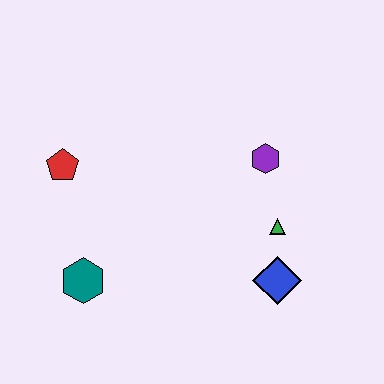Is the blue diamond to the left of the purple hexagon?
No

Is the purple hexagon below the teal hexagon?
No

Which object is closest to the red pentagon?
The teal hexagon is closest to the red pentagon.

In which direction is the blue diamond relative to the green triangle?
The blue diamond is below the green triangle.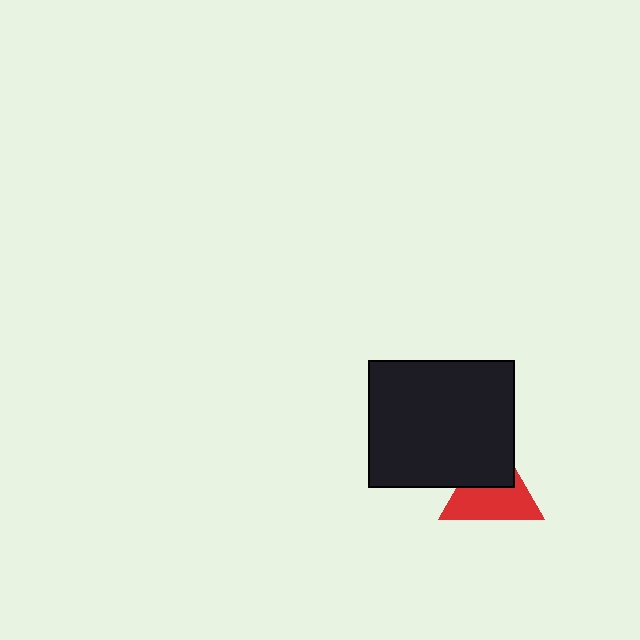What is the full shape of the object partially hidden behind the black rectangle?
The partially hidden object is a red triangle.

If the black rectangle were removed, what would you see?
You would see the complete red triangle.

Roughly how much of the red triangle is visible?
About half of it is visible (roughly 59%).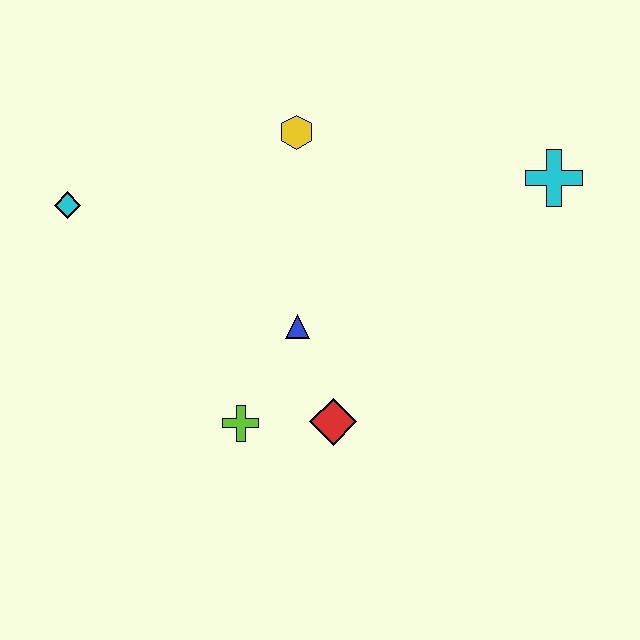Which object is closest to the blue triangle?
The red diamond is closest to the blue triangle.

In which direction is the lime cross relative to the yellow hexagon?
The lime cross is below the yellow hexagon.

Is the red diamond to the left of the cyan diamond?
No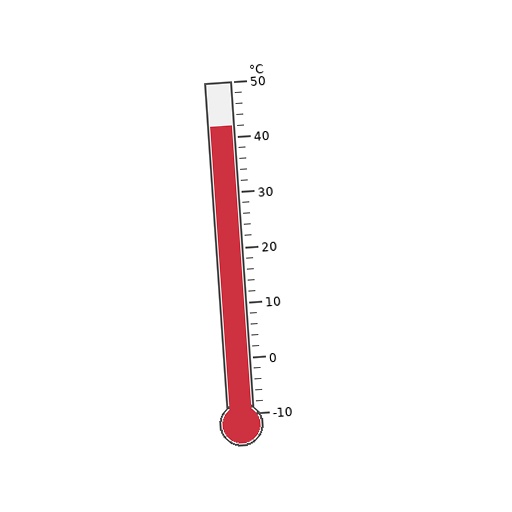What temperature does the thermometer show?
The thermometer shows approximately 42°C.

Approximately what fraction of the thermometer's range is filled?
The thermometer is filled to approximately 85% of its range.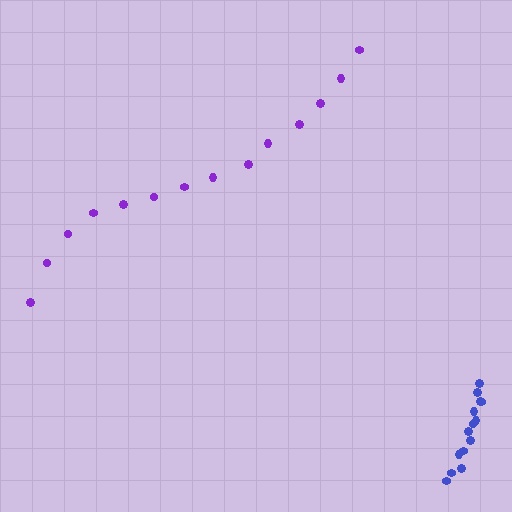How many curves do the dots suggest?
There are 2 distinct paths.